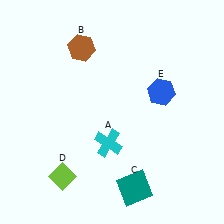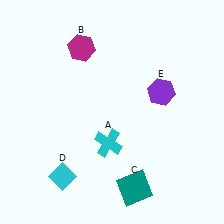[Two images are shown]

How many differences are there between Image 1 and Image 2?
There are 3 differences between the two images.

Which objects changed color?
B changed from brown to magenta. D changed from lime to cyan. E changed from blue to purple.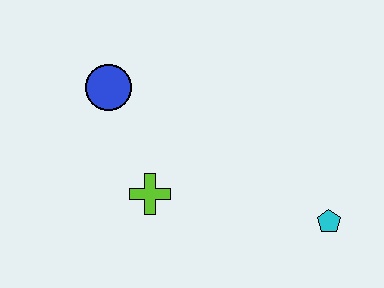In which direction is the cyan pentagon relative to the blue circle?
The cyan pentagon is to the right of the blue circle.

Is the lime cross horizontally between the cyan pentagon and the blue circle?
Yes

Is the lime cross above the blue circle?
No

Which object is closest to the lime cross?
The blue circle is closest to the lime cross.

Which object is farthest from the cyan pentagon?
The blue circle is farthest from the cyan pentagon.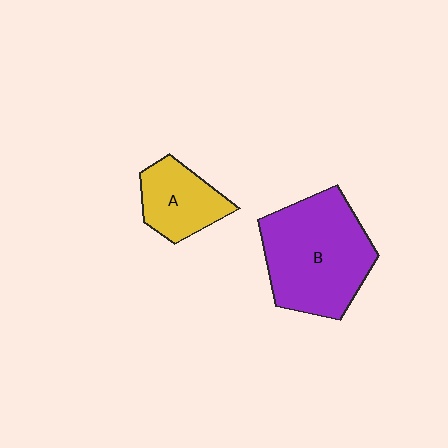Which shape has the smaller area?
Shape A (yellow).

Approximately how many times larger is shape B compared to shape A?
Approximately 2.1 times.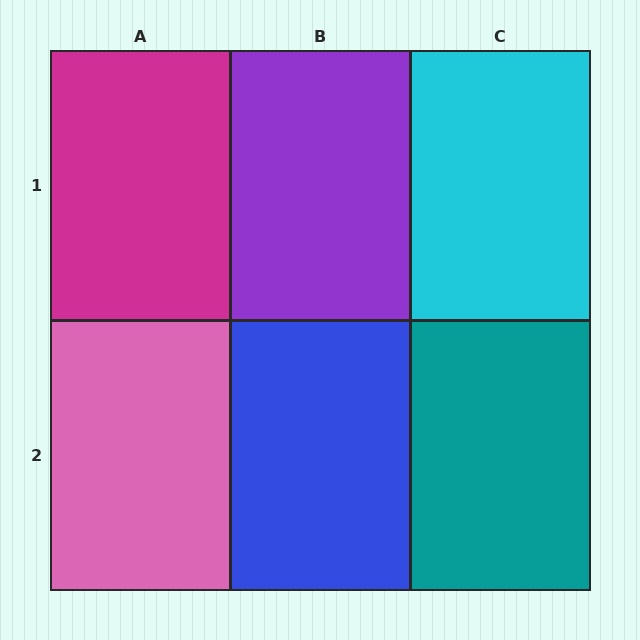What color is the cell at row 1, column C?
Cyan.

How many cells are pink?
1 cell is pink.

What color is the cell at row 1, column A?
Magenta.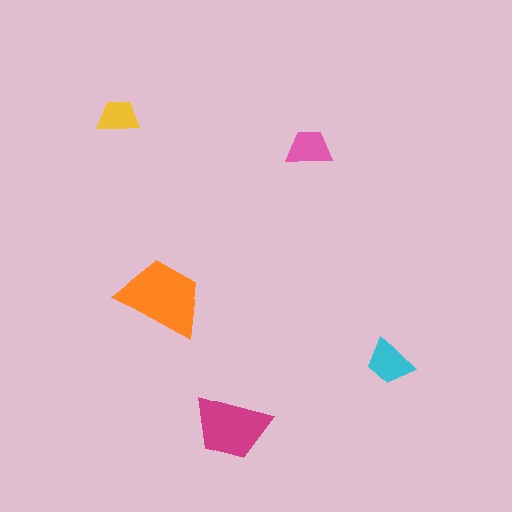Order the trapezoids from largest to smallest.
the orange one, the magenta one, the cyan one, the pink one, the yellow one.